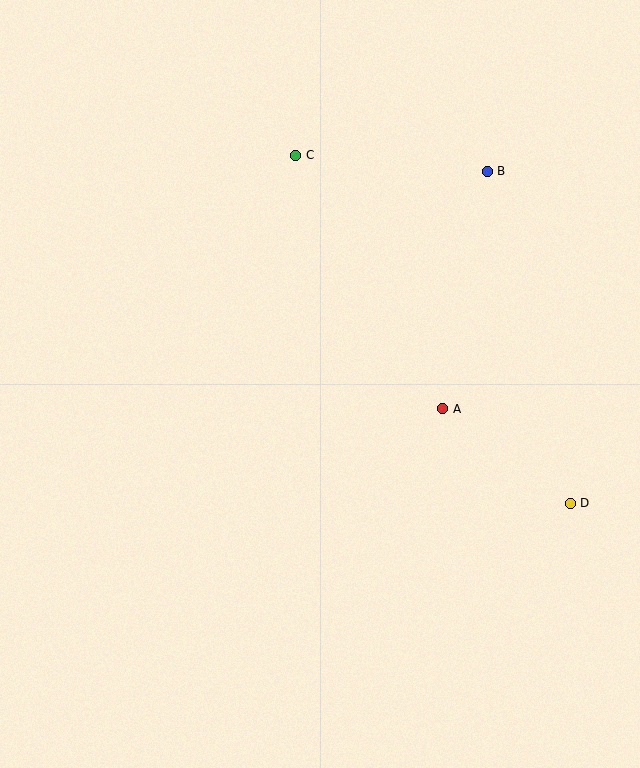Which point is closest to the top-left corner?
Point C is closest to the top-left corner.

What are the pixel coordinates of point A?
Point A is at (443, 409).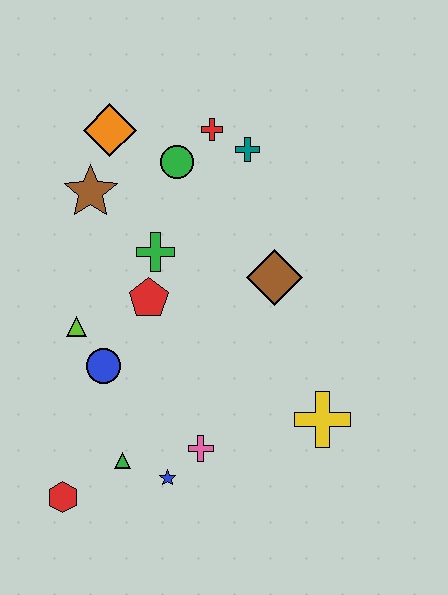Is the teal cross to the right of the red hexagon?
Yes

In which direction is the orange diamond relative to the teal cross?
The orange diamond is to the left of the teal cross.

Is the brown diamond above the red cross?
No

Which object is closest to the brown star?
The orange diamond is closest to the brown star.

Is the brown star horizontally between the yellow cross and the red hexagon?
Yes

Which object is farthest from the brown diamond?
The red hexagon is farthest from the brown diamond.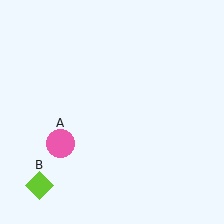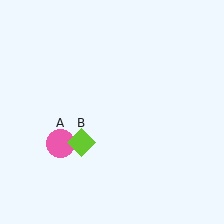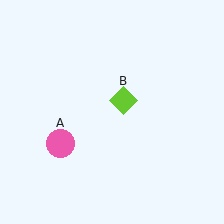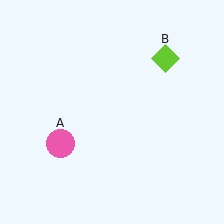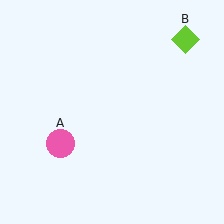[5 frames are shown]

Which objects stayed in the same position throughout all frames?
Pink circle (object A) remained stationary.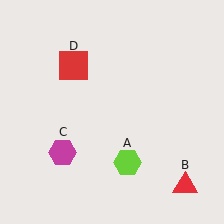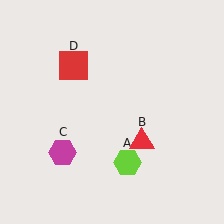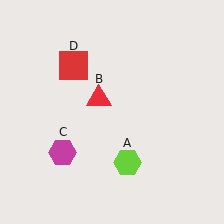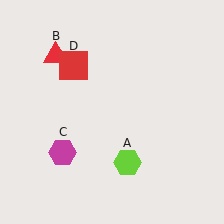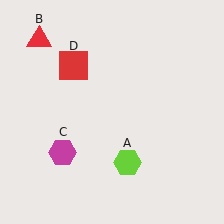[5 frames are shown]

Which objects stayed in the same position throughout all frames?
Lime hexagon (object A) and magenta hexagon (object C) and red square (object D) remained stationary.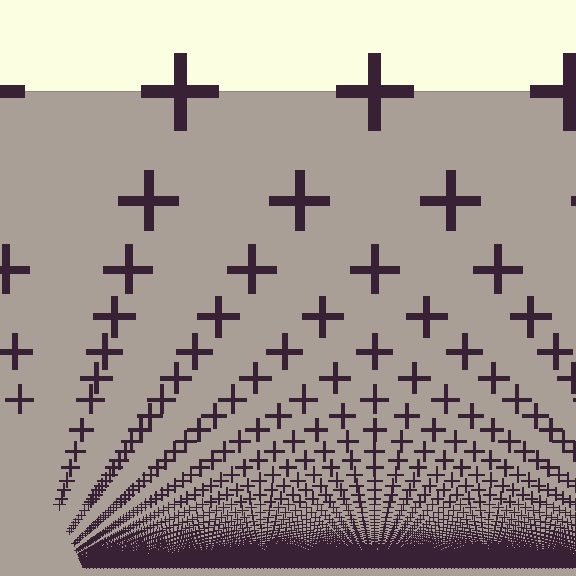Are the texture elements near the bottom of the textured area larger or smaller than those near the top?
Smaller. The gradient is inverted — elements near the bottom are smaller and denser.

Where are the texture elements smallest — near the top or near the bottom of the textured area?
Near the bottom.